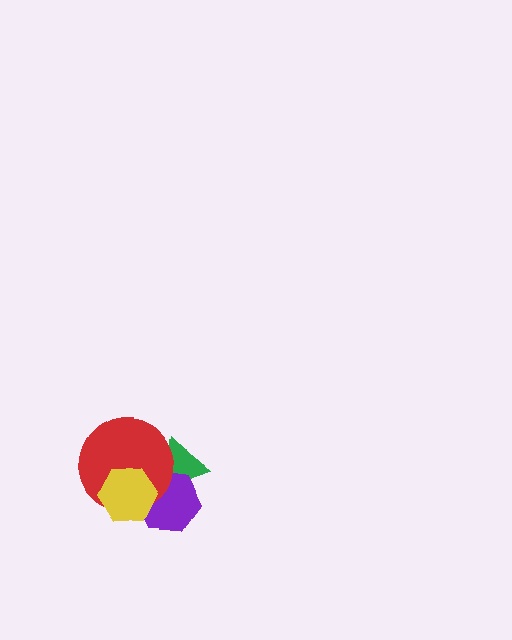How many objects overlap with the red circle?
3 objects overlap with the red circle.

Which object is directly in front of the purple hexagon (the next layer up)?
The red circle is directly in front of the purple hexagon.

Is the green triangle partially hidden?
Yes, it is partially covered by another shape.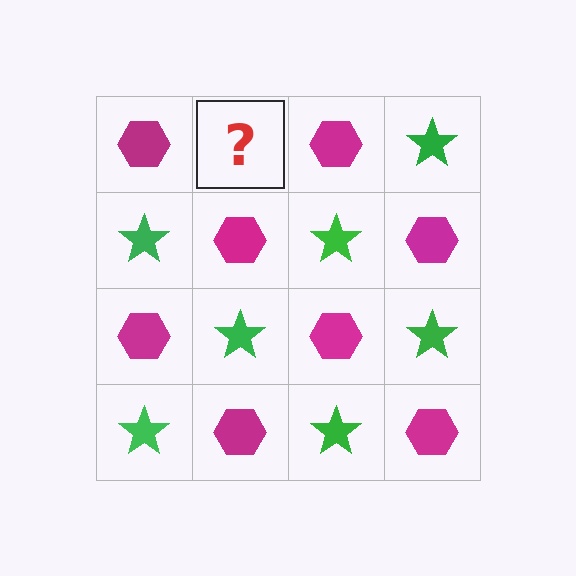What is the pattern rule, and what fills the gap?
The rule is that it alternates magenta hexagon and green star in a checkerboard pattern. The gap should be filled with a green star.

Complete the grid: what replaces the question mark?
The question mark should be replaced with a green star.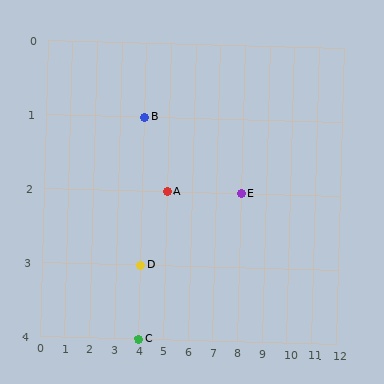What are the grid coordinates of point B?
Point B is at grid coordinates (4, 1).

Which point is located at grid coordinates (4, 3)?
Point D is at (4, 3).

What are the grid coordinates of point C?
Point C is at grid coordinates (4, 4).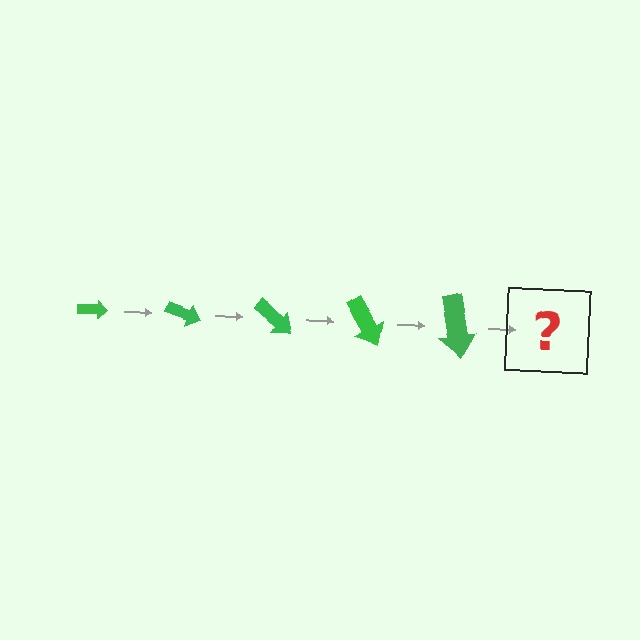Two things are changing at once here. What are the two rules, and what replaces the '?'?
The two rules are that the arrow grows larger each step and it rotates 20 degrees each step. The '?' should be an arrow, larger than the previous one and rotated 100 degrees from the start.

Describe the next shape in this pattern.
It should be an arrow, larger than the previous one and rotated 100 degrees from the start.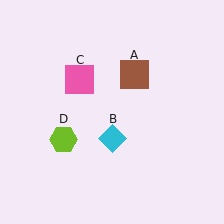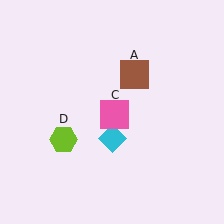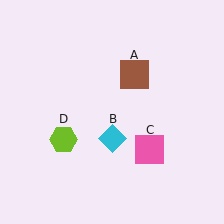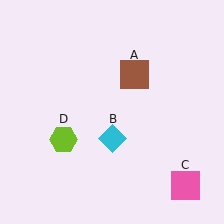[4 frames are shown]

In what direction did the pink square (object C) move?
The pink square (object C) moved down and to the right.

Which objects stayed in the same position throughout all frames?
Brown square (object A) and cyan diamond (object B) and lime hexagon (object D) remained stationary.